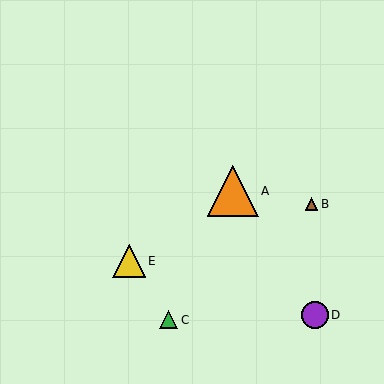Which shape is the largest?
The orange triangle (labeled A) is the largest.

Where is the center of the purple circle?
The center of the purple circle is at (315, 315).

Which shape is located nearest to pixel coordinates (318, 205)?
The brown triangle (labeled B) at (311, 204) is nearest to that location.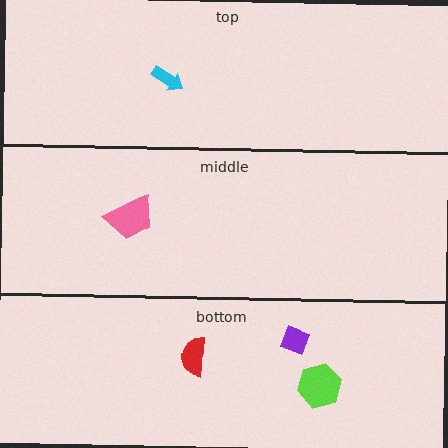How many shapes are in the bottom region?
3.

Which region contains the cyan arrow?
The top region.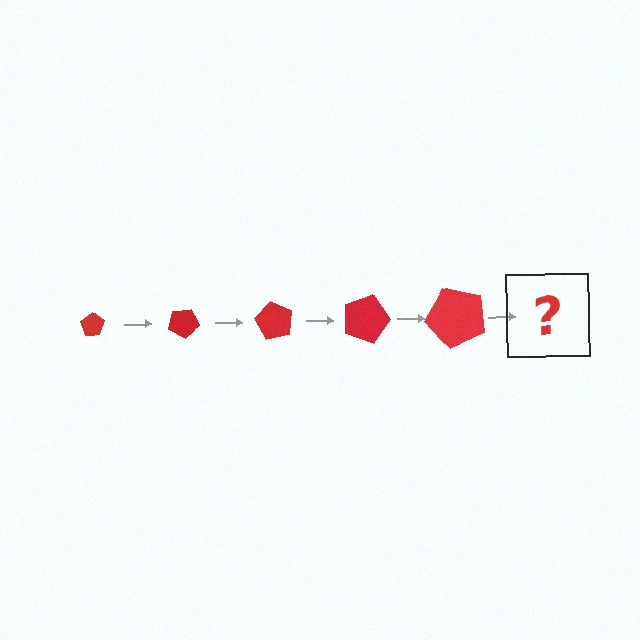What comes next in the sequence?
The next element should be a pentagon, larger than the previous one and rotated 150 degrees from the start.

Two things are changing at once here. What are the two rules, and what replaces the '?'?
The two rules are that the pentagon grows larger each step and it rotates 30 degrees each step. The '?' should be a pentagon, larger than the previous one and rotated 150 degrees from the start.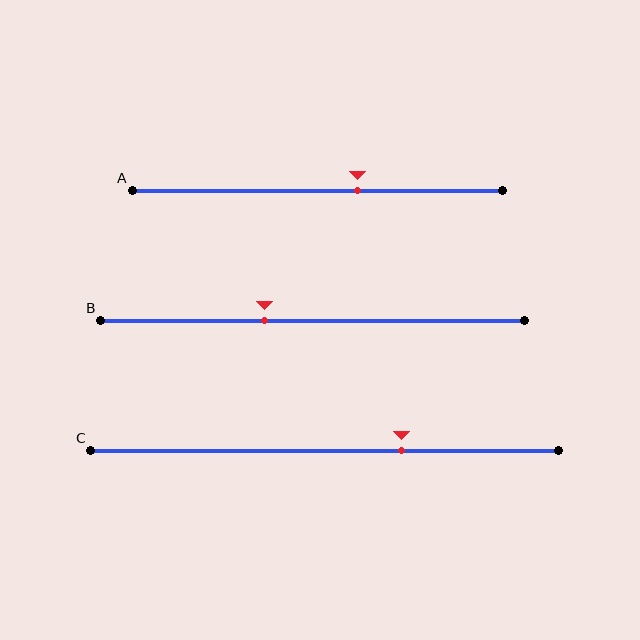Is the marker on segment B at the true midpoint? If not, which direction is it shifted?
No, the marker on segment B is shifted to the left by about 11% of the segment length.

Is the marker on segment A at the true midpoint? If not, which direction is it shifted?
No, the marker on segment A is shifted to the right by about 11% of the segment length.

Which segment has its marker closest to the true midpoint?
Segment A has its marker closest to the true midpoint.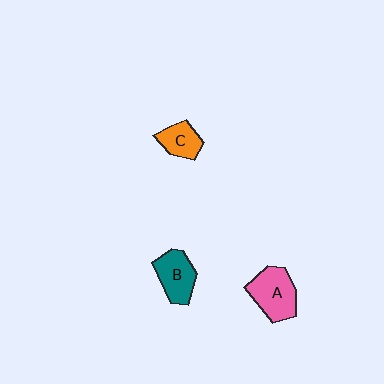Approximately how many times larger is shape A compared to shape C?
Approximately 1.7 times.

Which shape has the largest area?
Shape A (pink).